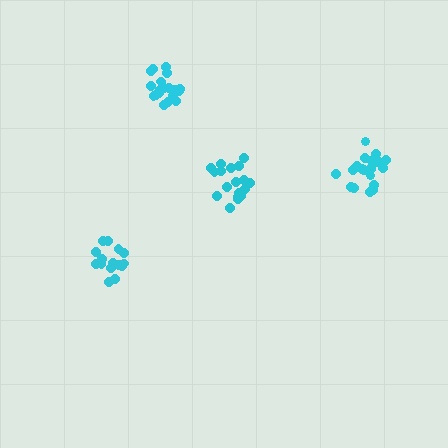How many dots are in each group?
Group 1: 18 dots, Group 2: 15 dots, Group 3: 19 dots, Group 4: 21 dots (73 total).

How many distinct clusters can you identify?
There are 4 distinct clusters.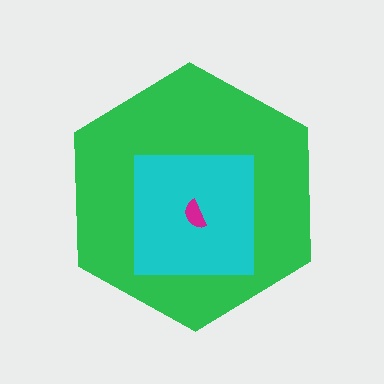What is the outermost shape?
The green hexagon.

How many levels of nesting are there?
3.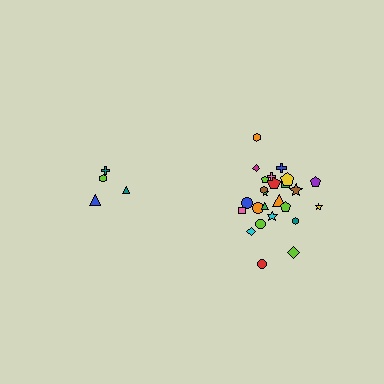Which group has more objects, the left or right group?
The right group.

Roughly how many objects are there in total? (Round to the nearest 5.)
Roughly 30 objects in total.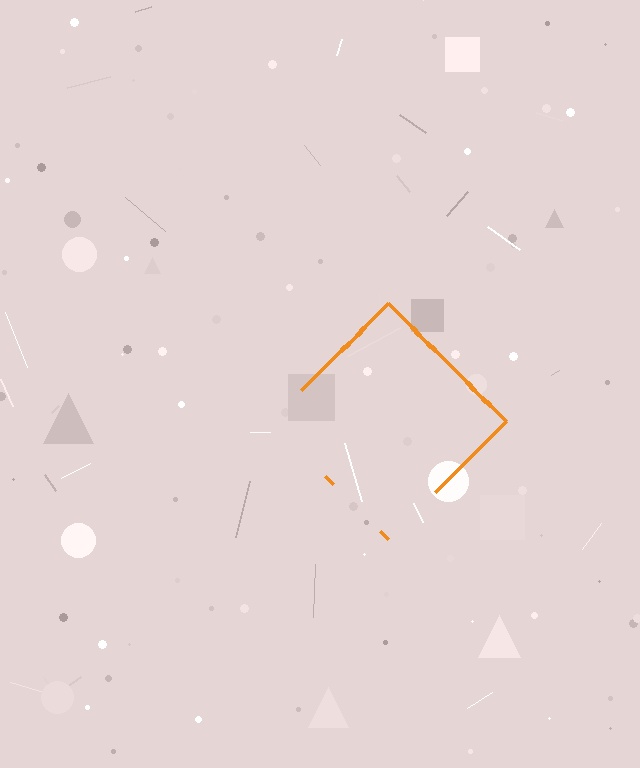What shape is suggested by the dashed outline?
The dashed outline suggests a diamond.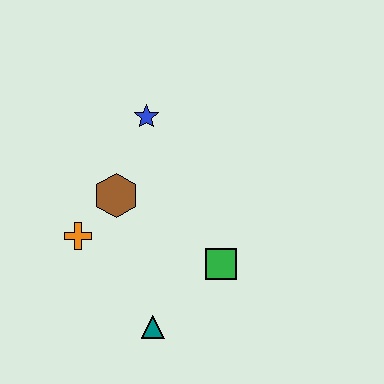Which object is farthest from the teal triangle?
The blue star is farthest from the teal triangle.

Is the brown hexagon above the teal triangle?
Yes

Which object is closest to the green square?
The teal triangle is closest to the green square.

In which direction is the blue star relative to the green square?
The blue star is above the green square.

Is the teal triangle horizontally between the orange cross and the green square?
Yes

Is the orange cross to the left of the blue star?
Yes